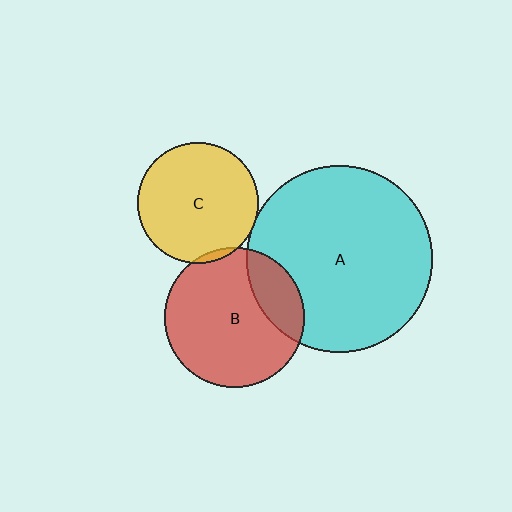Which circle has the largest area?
Circle A (cyan).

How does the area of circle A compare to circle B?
Approximately 1.8 times.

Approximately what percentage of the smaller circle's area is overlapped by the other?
Approximately 5%.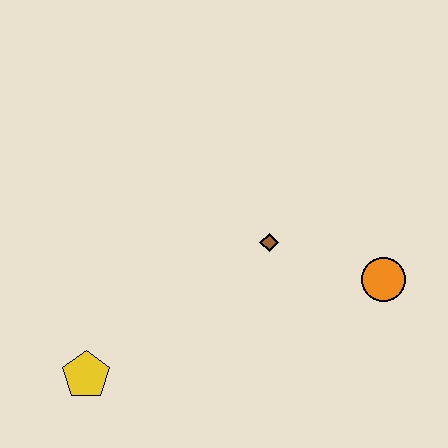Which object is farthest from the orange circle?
The yellow pentagon is farthest from the orange circle.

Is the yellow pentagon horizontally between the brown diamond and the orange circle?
No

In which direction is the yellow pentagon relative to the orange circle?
The yellow pentagon is to the left of the orange circle.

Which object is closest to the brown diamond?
The orange circle is closest to the brown diamond.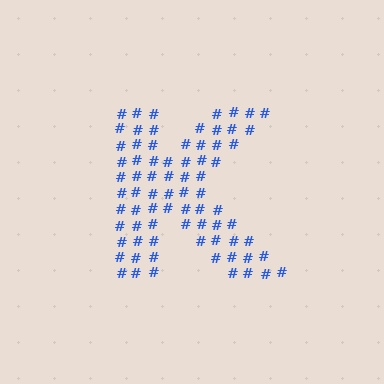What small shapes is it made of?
It is made of small hash symbols.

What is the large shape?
The large shape is the letter K.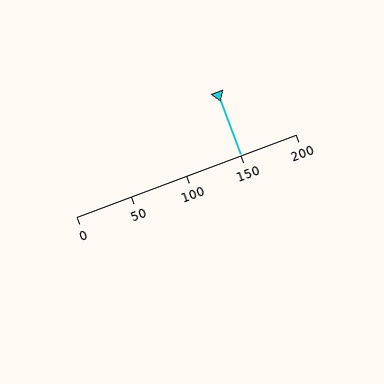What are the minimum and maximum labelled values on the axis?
The axis runs from 0 to 200.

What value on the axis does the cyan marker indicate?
The marker indicates approximately 150.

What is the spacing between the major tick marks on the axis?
The major ticks are spaced 50 apart.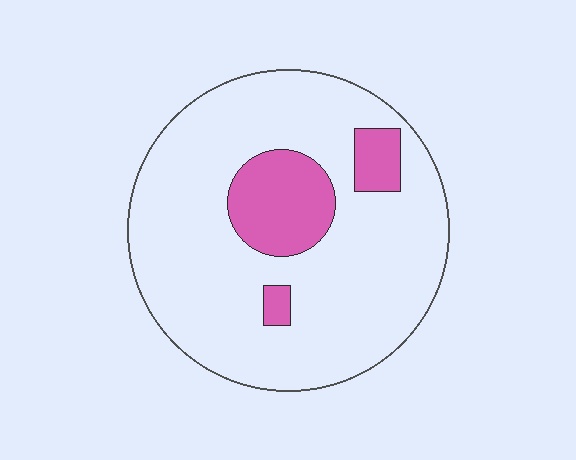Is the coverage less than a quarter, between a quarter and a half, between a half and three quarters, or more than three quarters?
Less than a quarter.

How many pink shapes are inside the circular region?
3.